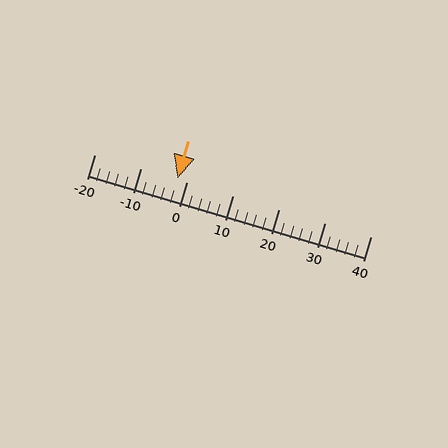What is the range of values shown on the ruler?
The ruler shows values from -20 to 40.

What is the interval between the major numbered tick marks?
The major tick marks are spaced 10 units apart.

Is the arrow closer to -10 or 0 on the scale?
The arrow is closer to 0.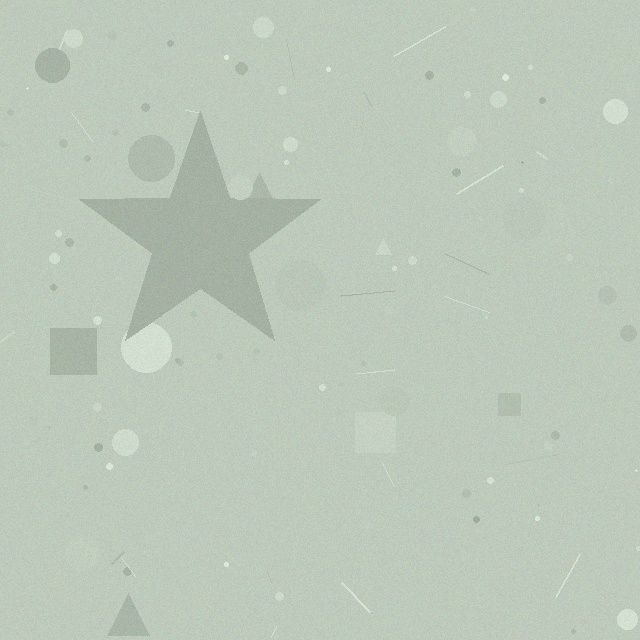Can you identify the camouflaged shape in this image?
The camouflaged shape is a star.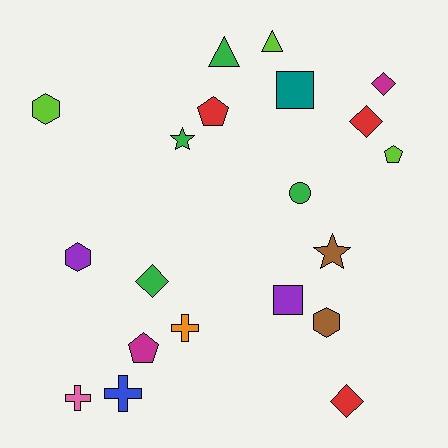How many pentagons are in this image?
There are 3 pentagons.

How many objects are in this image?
There are 20 objects.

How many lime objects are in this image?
There are 3 lime objects.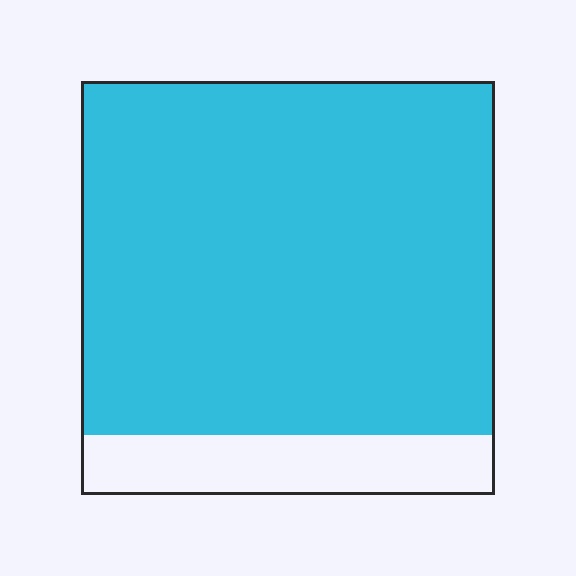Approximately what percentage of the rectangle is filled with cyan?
Approximately 85%.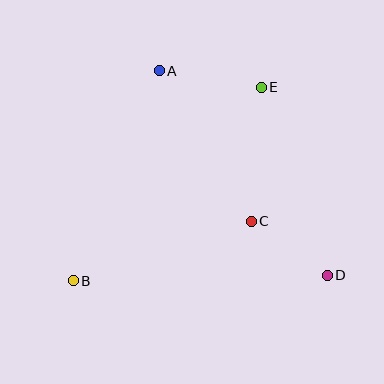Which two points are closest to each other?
Points C and D are closest to each other.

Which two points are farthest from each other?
Points B and E are farthest from each other.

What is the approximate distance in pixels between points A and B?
The distance between A and B is approximately 227 pixels.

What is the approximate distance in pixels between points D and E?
The distance between D and E is approximately 199 pixels.